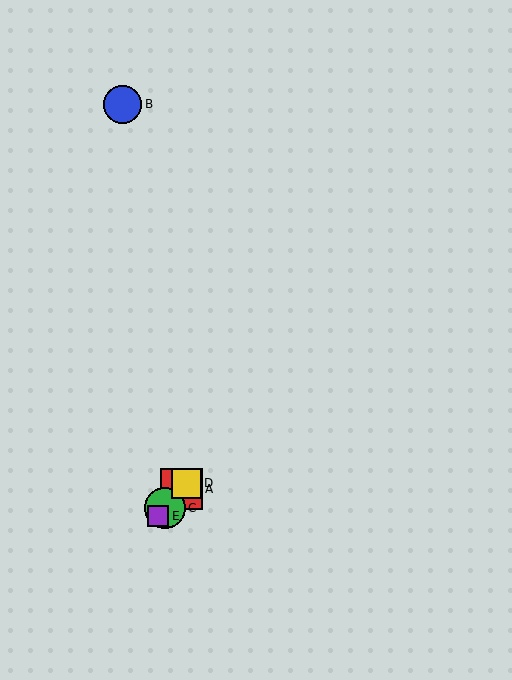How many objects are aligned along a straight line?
4 objects (A, C, D, E) are aligned along a straight line.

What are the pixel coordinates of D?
Object D is at (187, 483).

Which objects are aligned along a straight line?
Objects A, C, D, E are aligned along a straight line.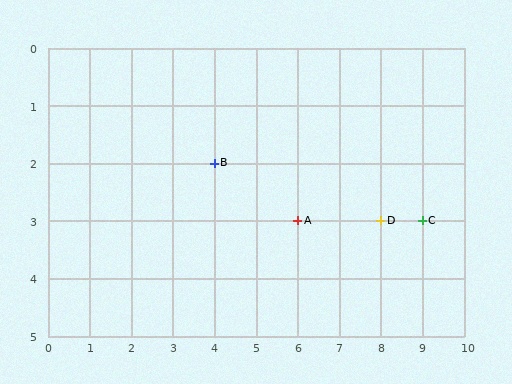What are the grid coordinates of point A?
Point A is at grid coordinates (6, 3).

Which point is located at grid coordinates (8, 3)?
Point D is at (8, 3).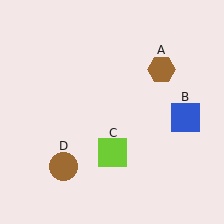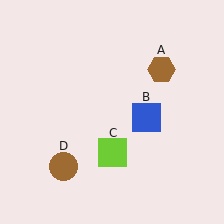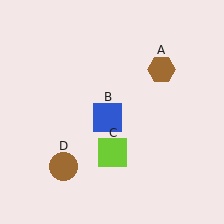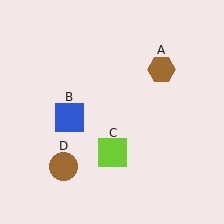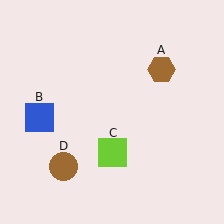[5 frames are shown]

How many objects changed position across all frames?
1 object changed position: blue square (object B).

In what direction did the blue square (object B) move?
The blue square (object B) moved left.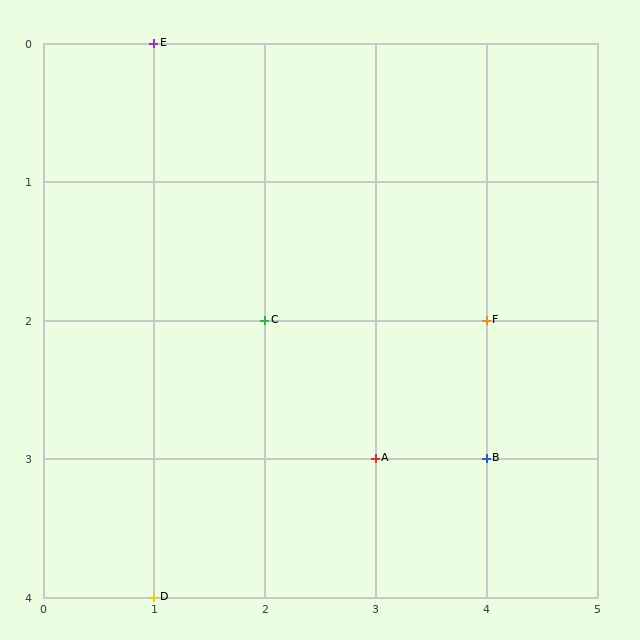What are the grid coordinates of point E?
Point E is at grid coordinates (1, 0).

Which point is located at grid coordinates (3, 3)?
Point A is at (3, 3).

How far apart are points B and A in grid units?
Points B and A are 1 column apart.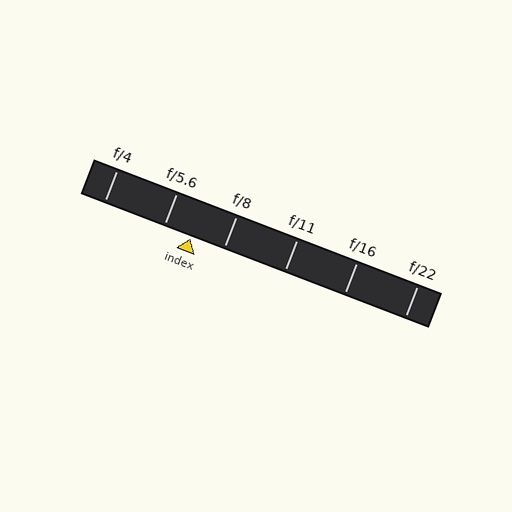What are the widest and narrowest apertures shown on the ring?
The widest aperture shown is f/4 and the narrowest is f/22.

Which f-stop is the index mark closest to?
The index mark is closest to f/5.6.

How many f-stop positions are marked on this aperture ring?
There are 6 f-stop positions marked.